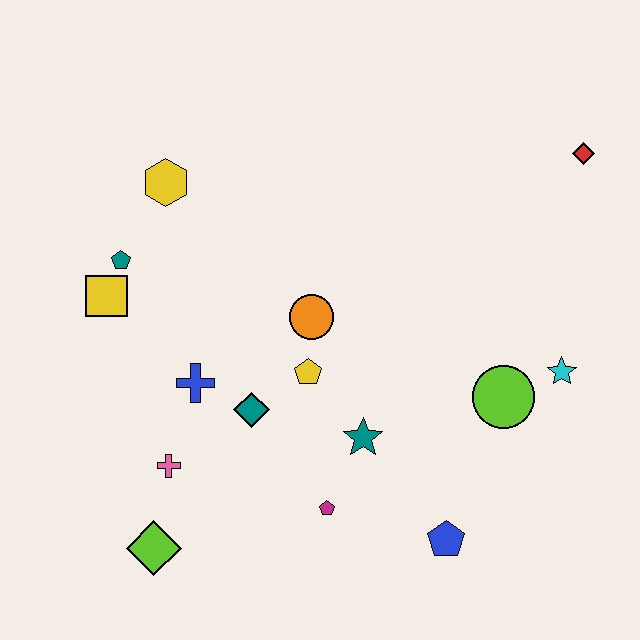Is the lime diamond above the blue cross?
No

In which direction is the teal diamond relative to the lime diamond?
The teal diamond is above the lime diamond.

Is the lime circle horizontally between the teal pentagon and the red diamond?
Yes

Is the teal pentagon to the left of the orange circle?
Yes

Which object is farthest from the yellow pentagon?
The red diamond is farthest from the yellow pentagon.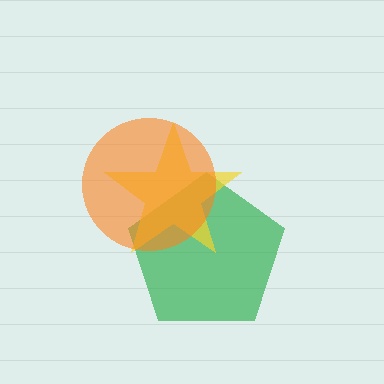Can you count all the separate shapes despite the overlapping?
Yes, there are 3 separate shapes.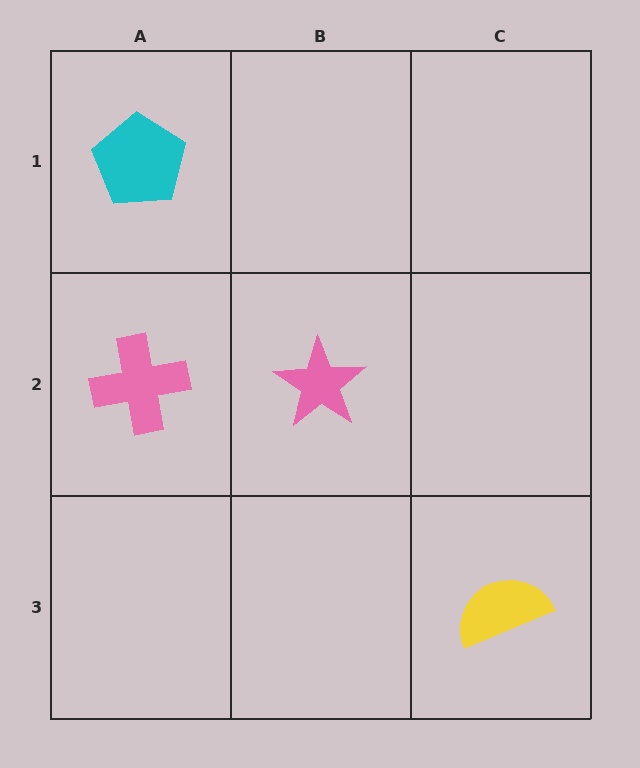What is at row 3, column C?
A yellow semicircle.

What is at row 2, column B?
A pink star.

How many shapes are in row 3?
1 shape.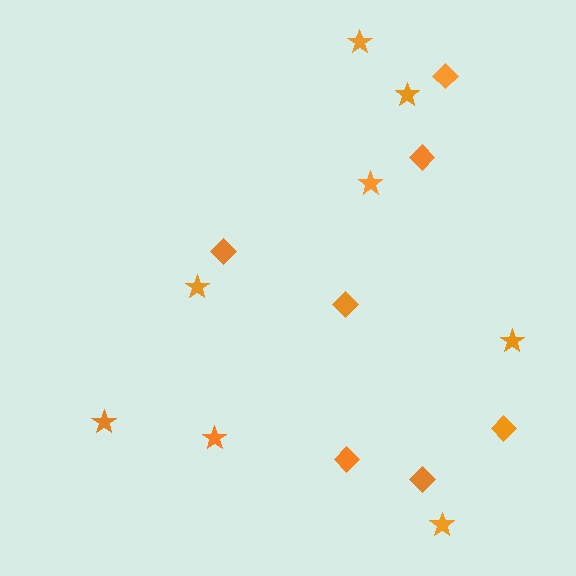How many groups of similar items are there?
There are 2 groups: one group of stars (8) and one group of diamonds (7).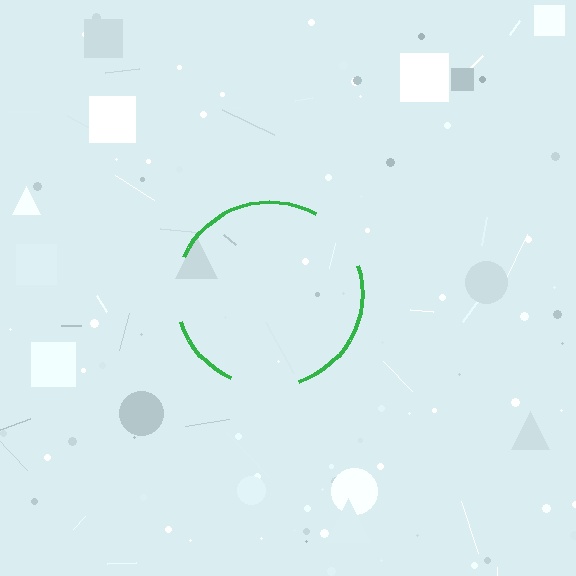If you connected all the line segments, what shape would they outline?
They would outline a circle.